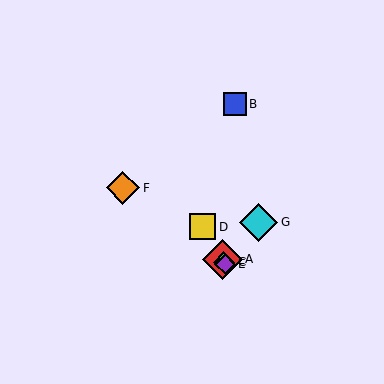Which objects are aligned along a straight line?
Objects A, C, D, E are aligned along a straight line.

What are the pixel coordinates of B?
Object B is at (235, 104).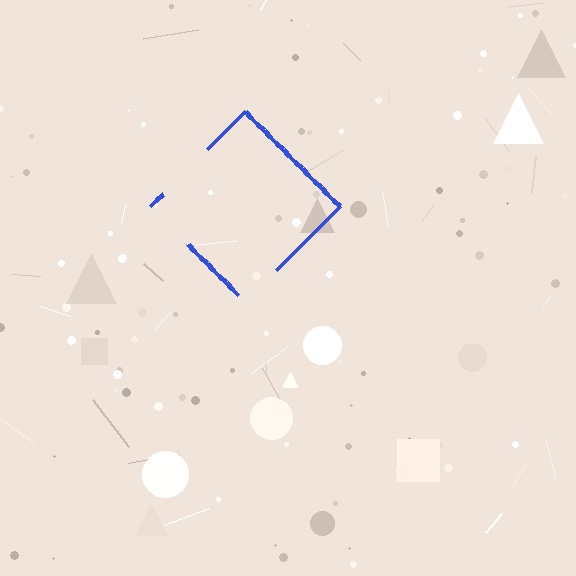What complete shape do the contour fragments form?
The contour fragments form a diamond.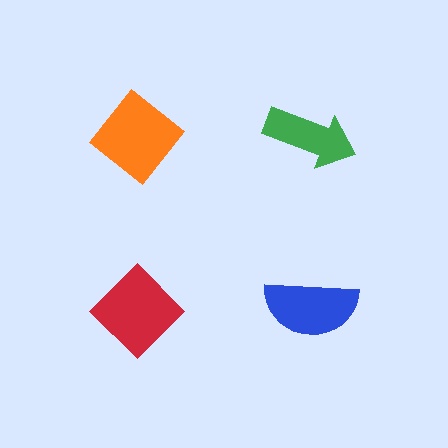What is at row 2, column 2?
A blue semicircle.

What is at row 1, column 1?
An orange diamond.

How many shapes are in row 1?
2 shapes.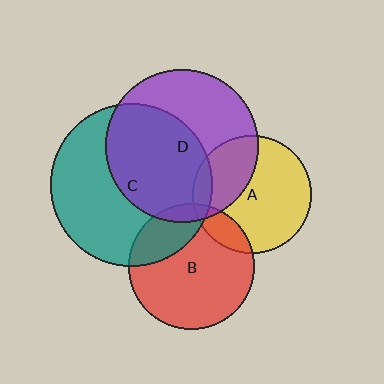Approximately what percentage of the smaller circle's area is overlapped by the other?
Approximately 55%.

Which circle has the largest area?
Circle C (teal).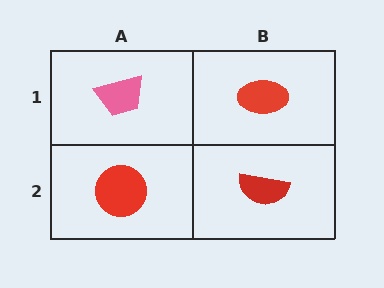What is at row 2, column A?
A red circle.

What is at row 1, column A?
A pink trapezoid.